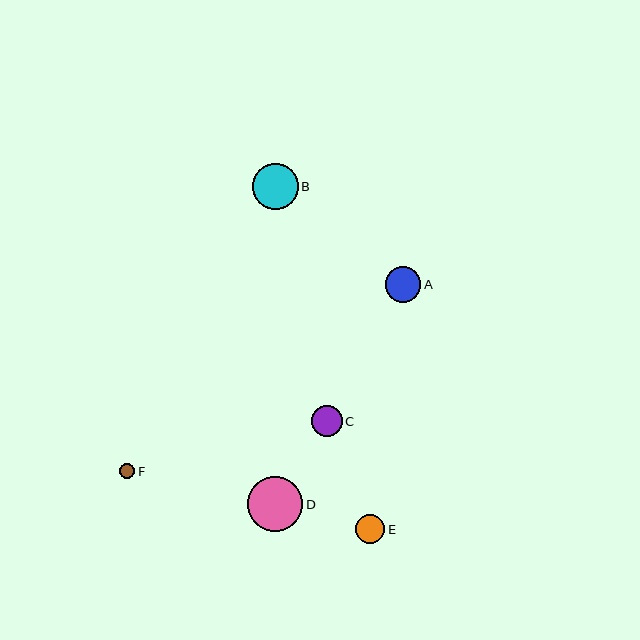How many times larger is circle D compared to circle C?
Circle D is approximately 1.8 times the size of circle C.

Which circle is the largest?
Circle D is the largest with a size of approximately 55 pixels.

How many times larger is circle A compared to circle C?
Circle A is approximately 1.1 times the size of circle C.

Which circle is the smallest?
Circle F is the smallest with a size of approximately 15 pixels.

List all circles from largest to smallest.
From largest to smallest: D, B, A, C, E, F.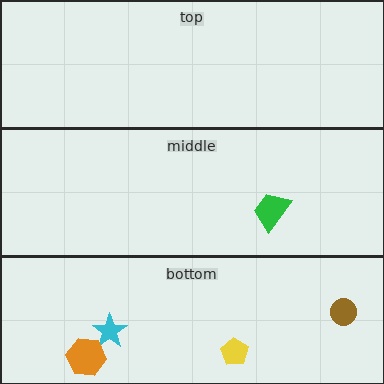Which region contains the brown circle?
The bottom region.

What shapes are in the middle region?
The green trapezoid.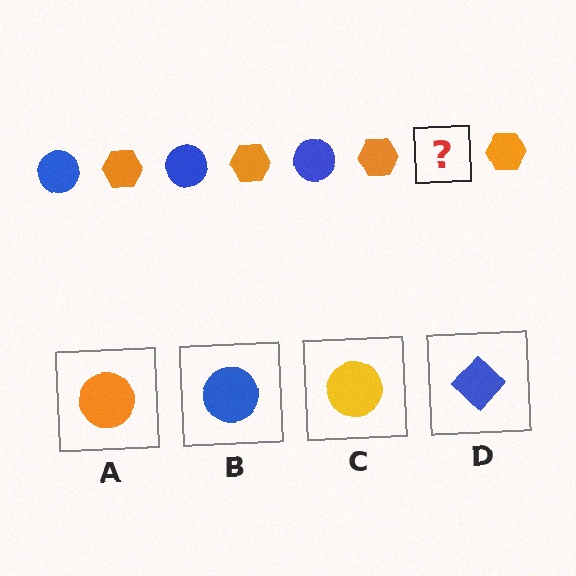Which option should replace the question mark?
Option B.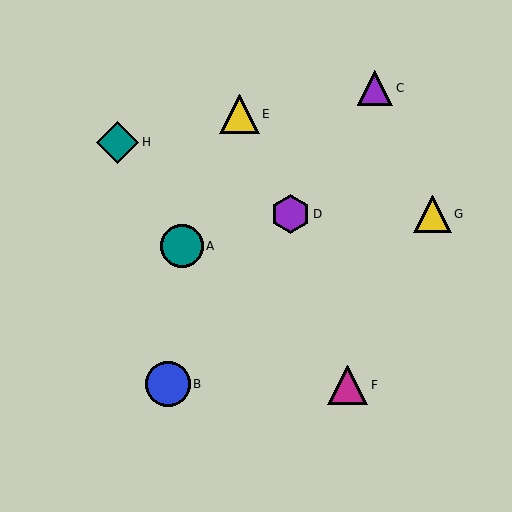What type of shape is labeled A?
Shape A is a teal circle.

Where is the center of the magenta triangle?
The center of the magenta triangle is at (348, 385).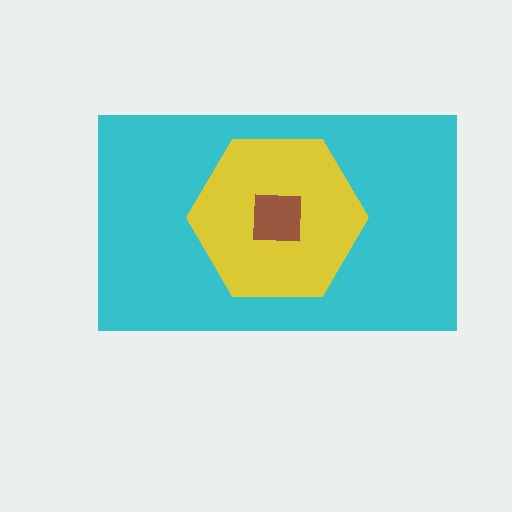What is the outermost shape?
The cyan rectangle.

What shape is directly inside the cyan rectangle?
The yellow hexagon.